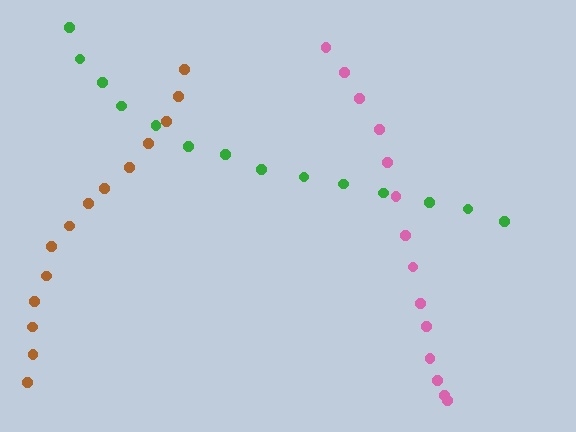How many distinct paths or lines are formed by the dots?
There are 3 distinct paths.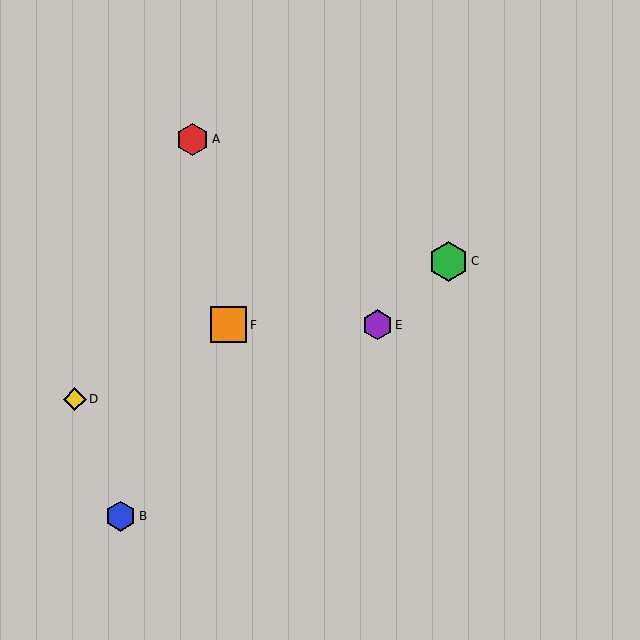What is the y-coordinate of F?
Object F is at y≈325.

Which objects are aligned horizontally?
Objects E, F are aligned horizontally.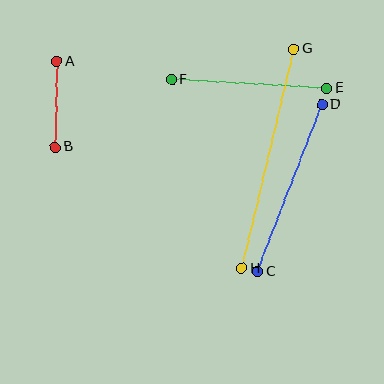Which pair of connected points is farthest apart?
Points G and H are farthest apart.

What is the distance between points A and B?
The distance is approximately 85 pixels.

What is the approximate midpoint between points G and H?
The midpoint is at approximately (267, 159) pixels.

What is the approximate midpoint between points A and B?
The midpoint is at approximately (56, 104) pixels.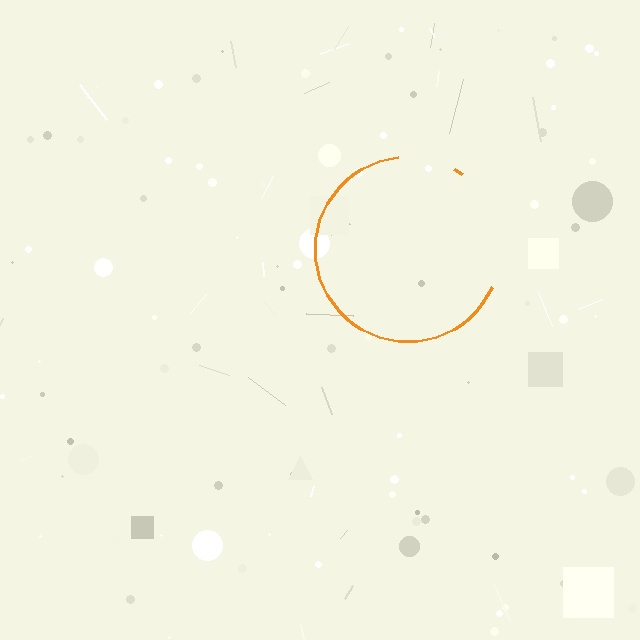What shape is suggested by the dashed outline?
The dashed outline suggests a circle.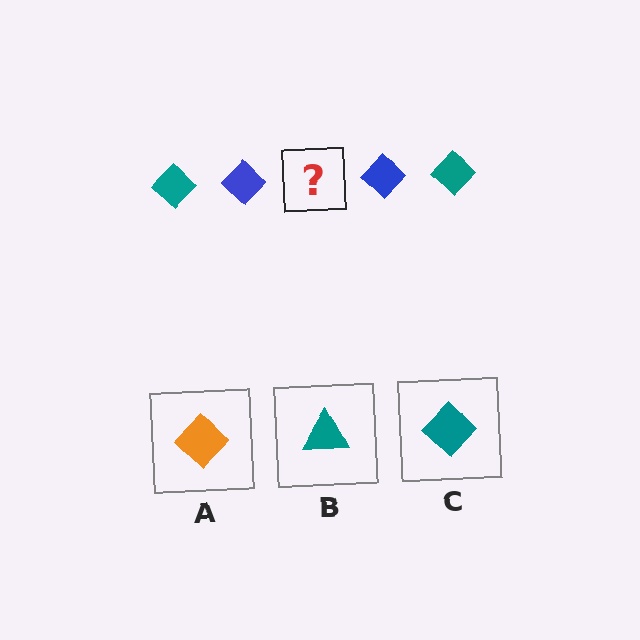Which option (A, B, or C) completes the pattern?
C.